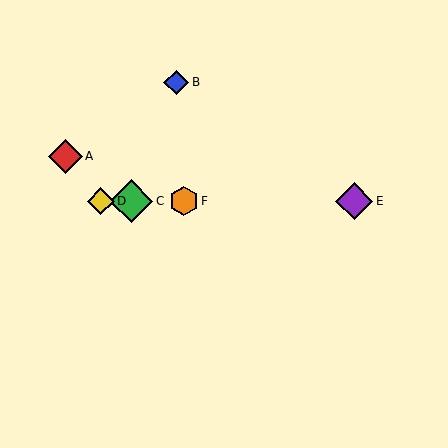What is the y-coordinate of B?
Object B is at y≈83.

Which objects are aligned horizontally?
Objects C, D, E, F are aligned horizontally.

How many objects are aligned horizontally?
4 objects (C, D, E, F) are aligned horizontally.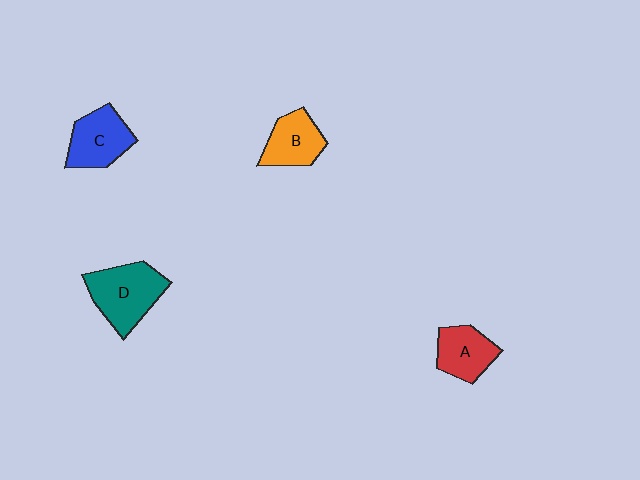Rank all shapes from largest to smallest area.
From largest to smallest: D (teal), C (blue), B (orange), A (red).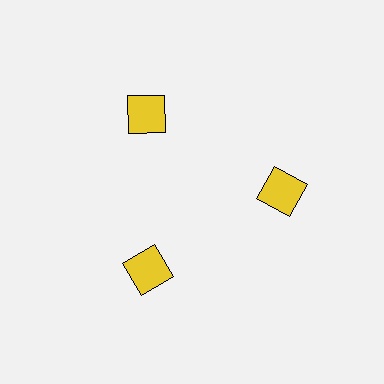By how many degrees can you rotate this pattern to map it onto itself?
The pattern maps onto itself every 120 degrees of rotation.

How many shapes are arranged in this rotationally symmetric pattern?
There are 3 shapes, arranged in 3 groups of 1.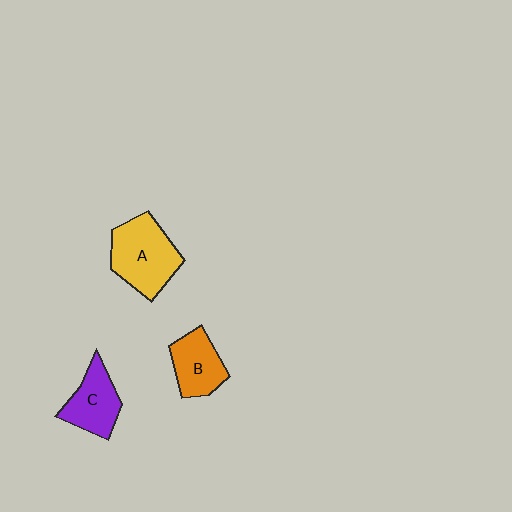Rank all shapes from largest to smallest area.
From largest to smallest: A (yellow), C (purple), B (orange).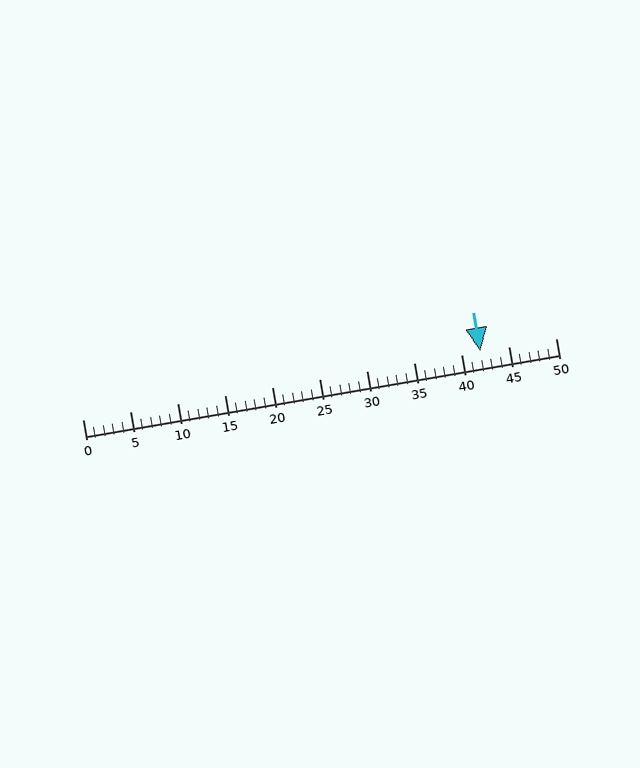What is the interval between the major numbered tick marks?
The major tick marks are spaced 5 units apart.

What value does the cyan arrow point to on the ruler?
The cyan arrow points to approximately 42.